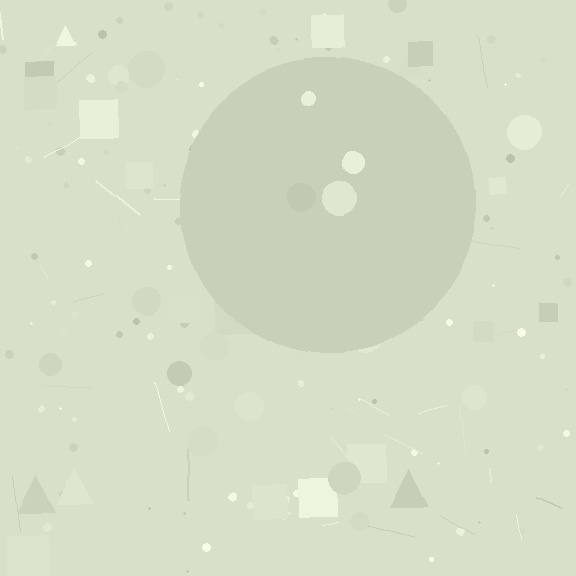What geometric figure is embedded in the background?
A circle is embedded in the background.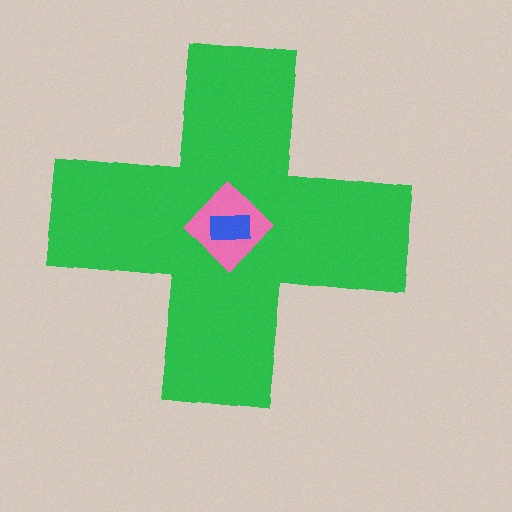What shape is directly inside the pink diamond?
The blue rectangle.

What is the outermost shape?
The green cross.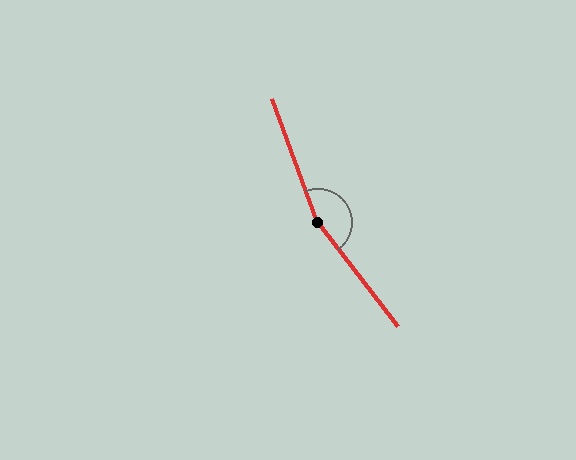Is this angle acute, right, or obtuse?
It is obtuse.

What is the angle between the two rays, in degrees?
Approximately 163 degrees.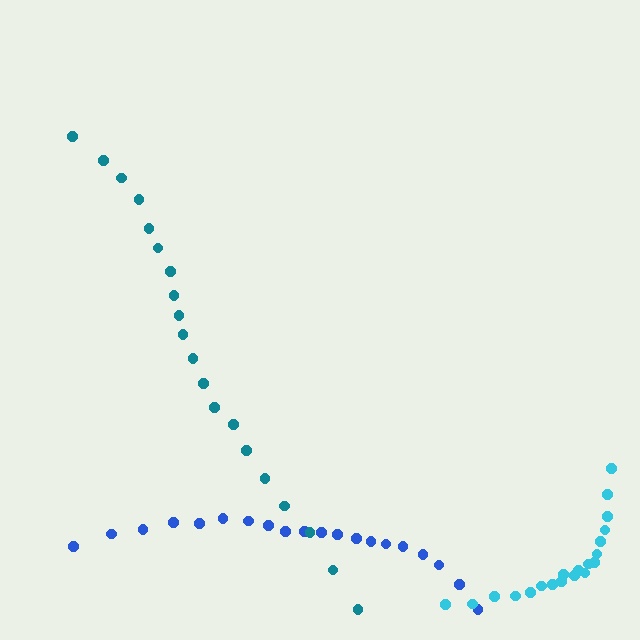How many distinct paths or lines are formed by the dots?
There are 3 distinct paths.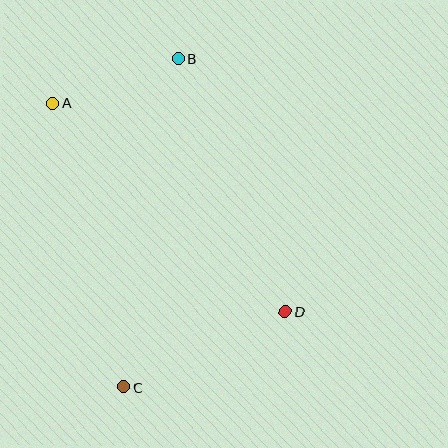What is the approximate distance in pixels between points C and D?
The distance between C and D is approximately 178 pixels.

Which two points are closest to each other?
Points A and B are closest to each other.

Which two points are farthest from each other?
Points B and C are farthest from each other.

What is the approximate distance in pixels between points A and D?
The distance between A and D is approximately 312 pixels.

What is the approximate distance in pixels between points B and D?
The distance between B and D is approximately 275 pixels.